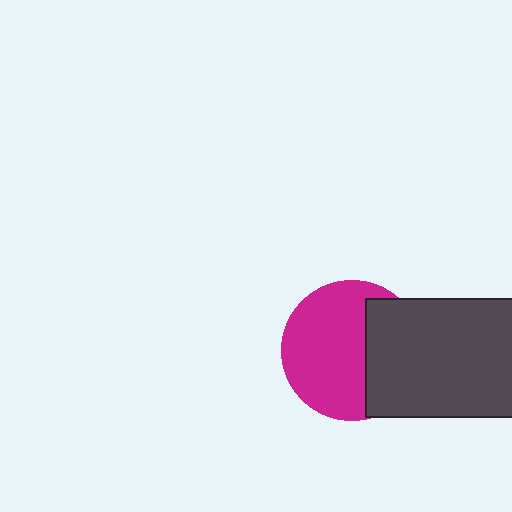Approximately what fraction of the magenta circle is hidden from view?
Roughly 36% of the magenta circle is hidden behind the dark gray rectangle.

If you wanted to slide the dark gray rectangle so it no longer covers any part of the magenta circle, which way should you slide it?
Slide it right — that is the most direct way to separate the two shapes.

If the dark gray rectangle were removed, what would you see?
You would see the complete magenta circle.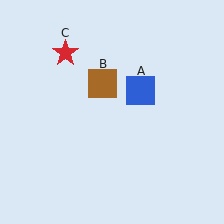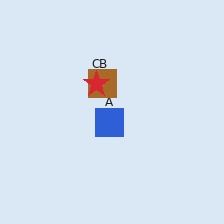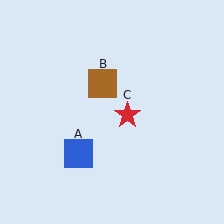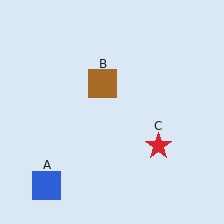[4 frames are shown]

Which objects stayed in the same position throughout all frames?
Brown square (object B) remained stationary.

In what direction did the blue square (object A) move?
The blue square (object A) moved down and to the left.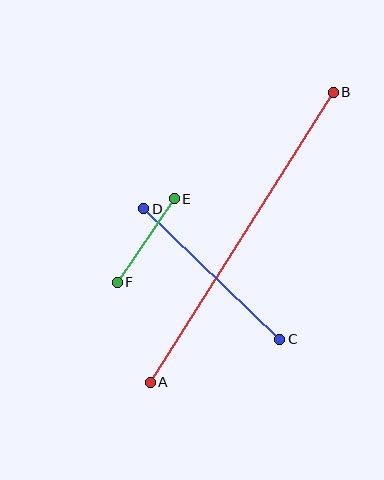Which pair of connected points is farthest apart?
Points A and B are farthest apart.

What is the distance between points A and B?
The distance is approximately 343 pixels.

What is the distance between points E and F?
The distance is approximately 101 pixels.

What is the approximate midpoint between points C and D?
The midpoint is at approximately (212, 274) pixels.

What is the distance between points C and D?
The distance is approximately 189 pixels.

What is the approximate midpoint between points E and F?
The midpoint is at approximately (146, 241) pixels.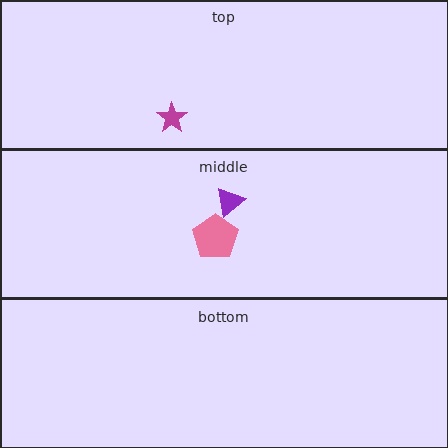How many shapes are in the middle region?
2.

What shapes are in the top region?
The magenta star.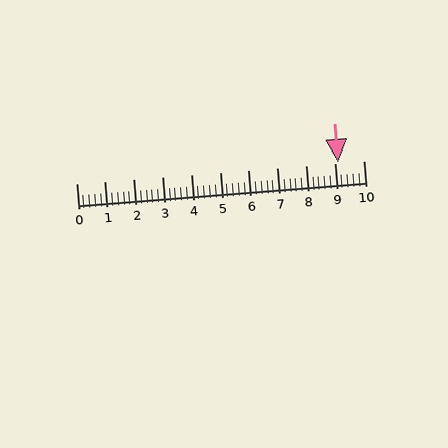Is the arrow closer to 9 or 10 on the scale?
The arrow is closer to 9.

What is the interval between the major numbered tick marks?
The major tick marks are spaced 1 units apart.